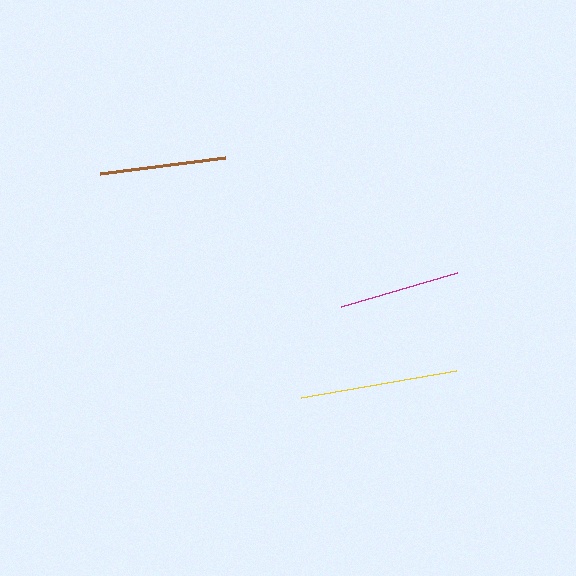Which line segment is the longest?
The yellow line is the longest at approximately 157 pixels.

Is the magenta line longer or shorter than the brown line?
The brown line is longer than the magenta line.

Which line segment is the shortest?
The magenta line is the shortest at approximately 121 pixels.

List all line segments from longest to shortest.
From longest to shortest: yellow, brown, magenta.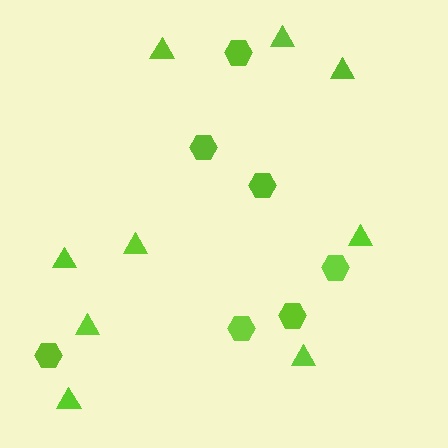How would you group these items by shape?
There are 2 groups: one group of triangles (9) and one group of hexagons (7).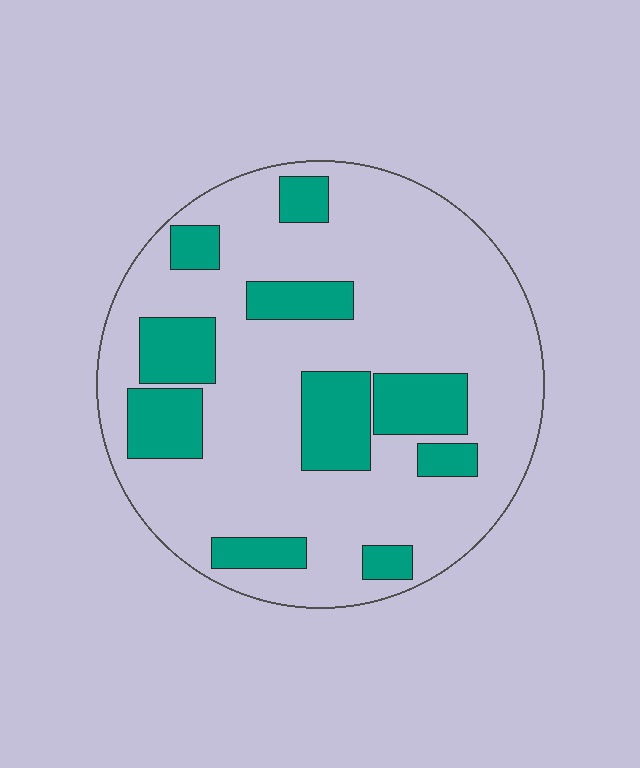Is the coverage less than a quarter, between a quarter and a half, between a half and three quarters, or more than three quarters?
Less than a quarter.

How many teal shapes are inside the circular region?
10.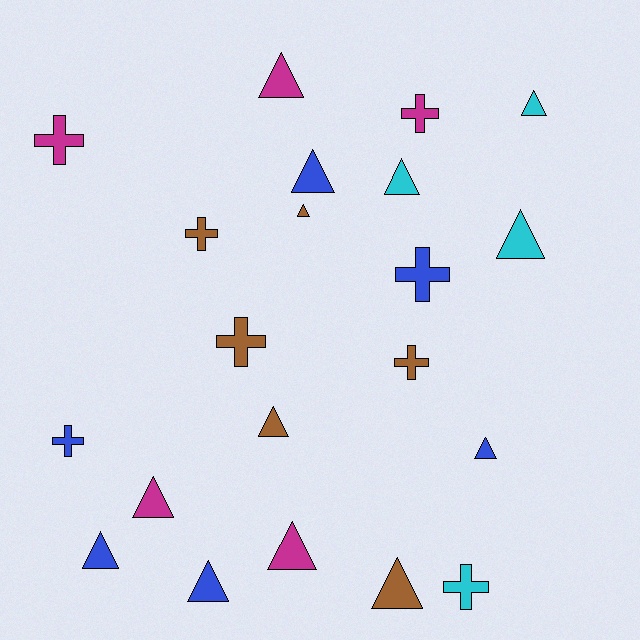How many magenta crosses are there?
There are 2 magenta crosses.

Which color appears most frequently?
Blue, with 6 objects.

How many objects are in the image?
There are 21 objects.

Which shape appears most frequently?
Triangle, with 13 objects.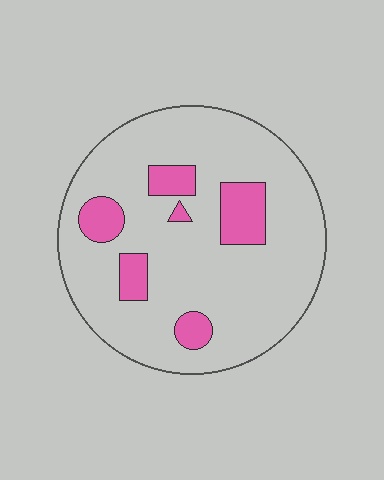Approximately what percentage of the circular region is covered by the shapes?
Approximately 15%.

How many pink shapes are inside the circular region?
6.